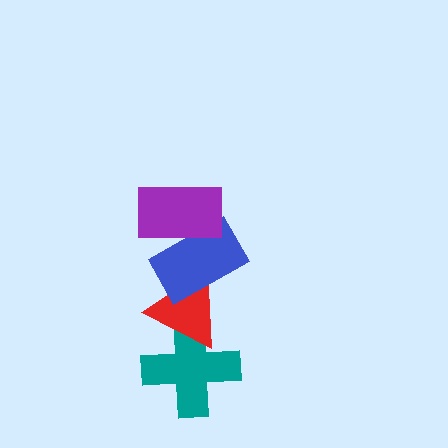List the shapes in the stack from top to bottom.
From top to bottom: the purple rectangle, the blue rectangle, the red triangle, the teal cross.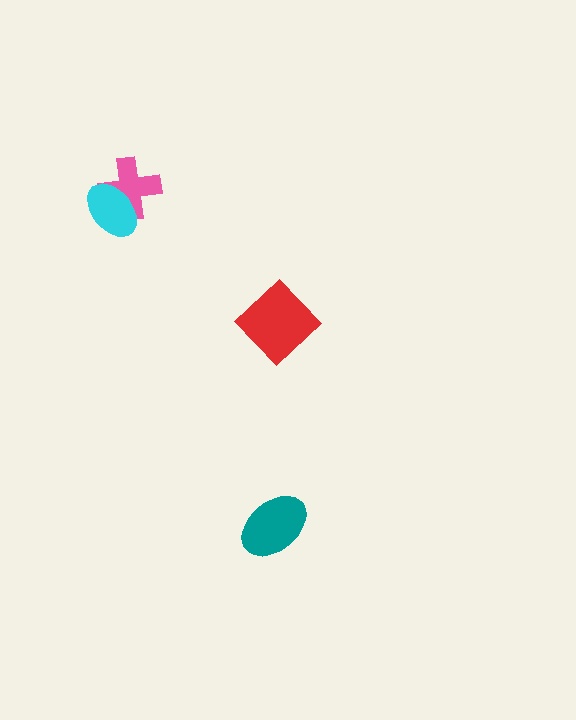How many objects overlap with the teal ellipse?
0 objects overlap with the teal ellipse.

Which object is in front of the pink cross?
The cyan ellipse is in front of the pink cross.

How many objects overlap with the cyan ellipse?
1 object overlaps with the cyan ellipse.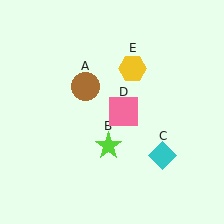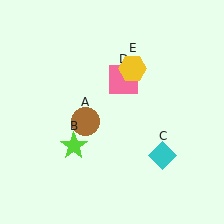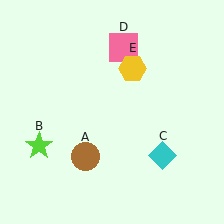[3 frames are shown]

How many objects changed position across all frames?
3 objects changed position: brown circle (object A), lime star (object B), pink square (object D).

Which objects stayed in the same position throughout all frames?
Cyan diamond (object C) and yellow hexagon (object E) remained stationary.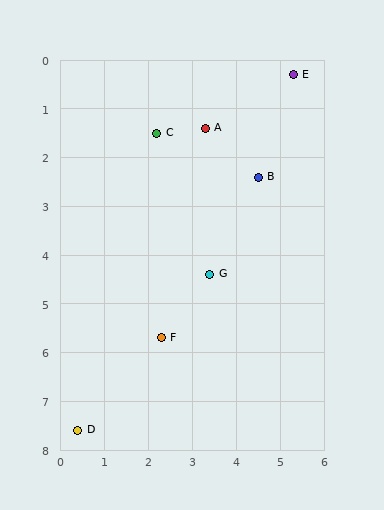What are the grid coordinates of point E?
Point E is at approximately (5.3, 0.3).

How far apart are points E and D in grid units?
Points E and D are about 8.8 grid units apart.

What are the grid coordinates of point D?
Point D is at approximately (0.4, 7.6).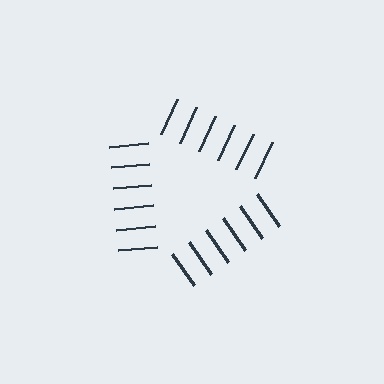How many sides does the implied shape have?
3 sides — the line-ends trace a triangle.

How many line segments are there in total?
18 — 6 along each of the 3 edges.